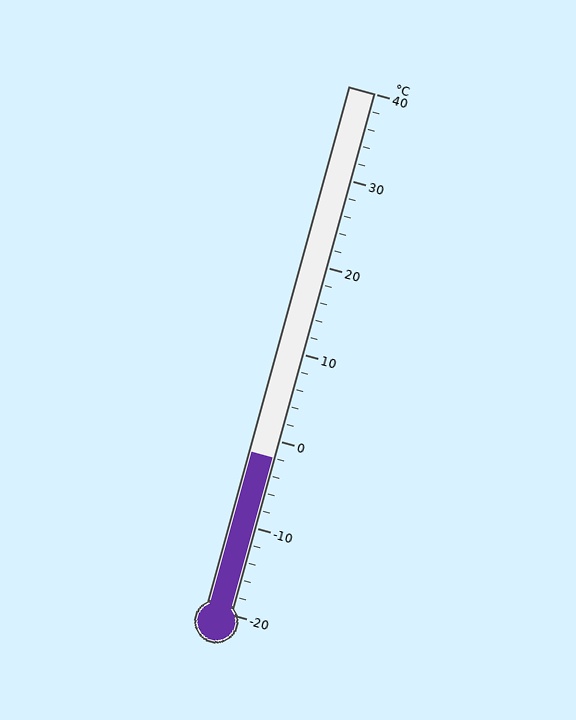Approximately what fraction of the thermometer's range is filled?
The thermometer is filled to approximately 30% of its range.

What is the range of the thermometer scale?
The thermometer scale ranges from -20°C to 40°C.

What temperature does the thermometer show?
The thermometer shows approximately -2°C.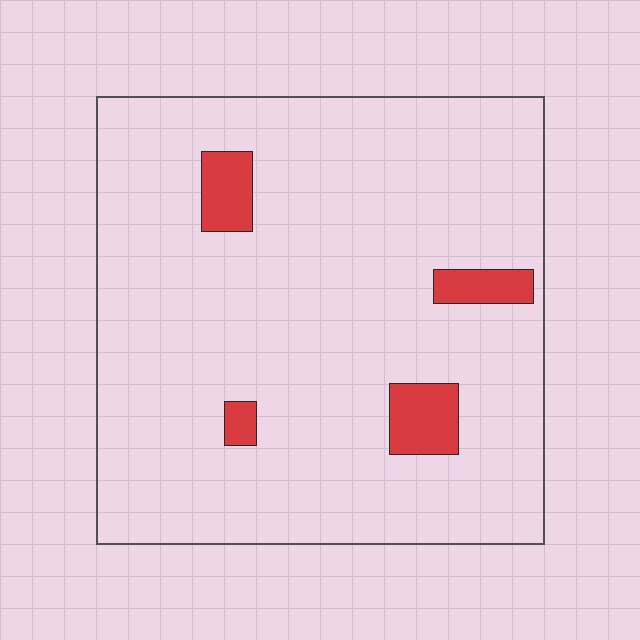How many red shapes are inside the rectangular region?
4.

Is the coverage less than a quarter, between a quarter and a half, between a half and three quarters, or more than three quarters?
Less than a quarter.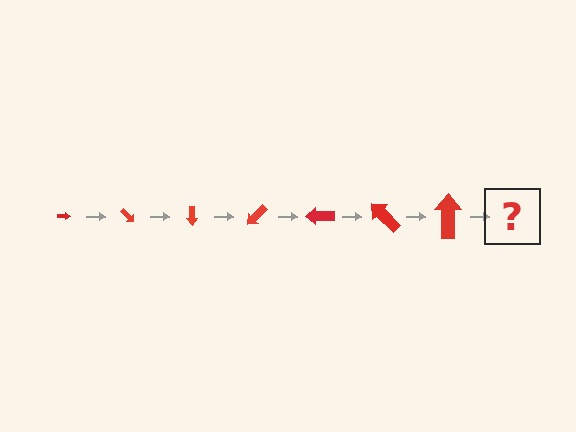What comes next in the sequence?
The next element should be an arrow, larger than the previous one and rotated 315 degrees from the start.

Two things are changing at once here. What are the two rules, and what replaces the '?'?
The two rules are that the arrow grows larger each step and it rotates 45 degrees each step. The '?' should be an arrow, larger than the previous one and rotated 315 degrees from the start.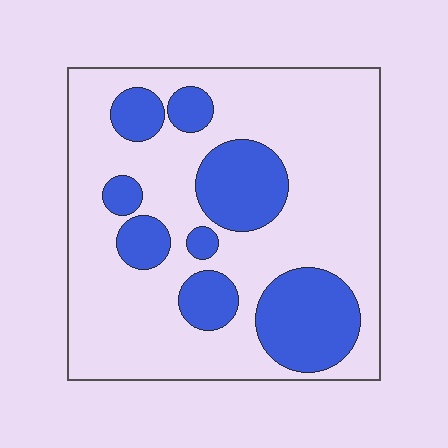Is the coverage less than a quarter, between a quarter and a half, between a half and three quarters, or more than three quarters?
Between a quarter and a half.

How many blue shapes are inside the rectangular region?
8.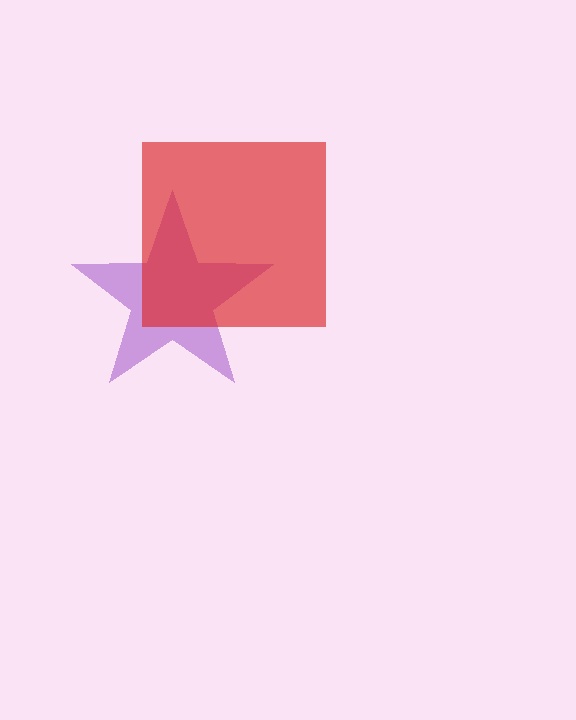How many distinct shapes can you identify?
There are 2 distinct shapes: a purple star, a red square.